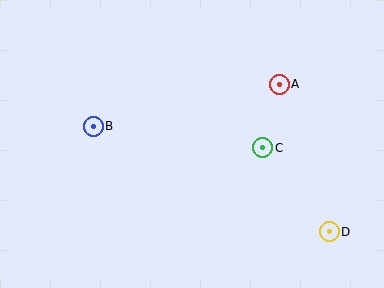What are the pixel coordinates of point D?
Point D is at (329, 232).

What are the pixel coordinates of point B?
Point B is at (93, 126).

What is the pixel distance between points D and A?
The distance between D and A is 156 pixels.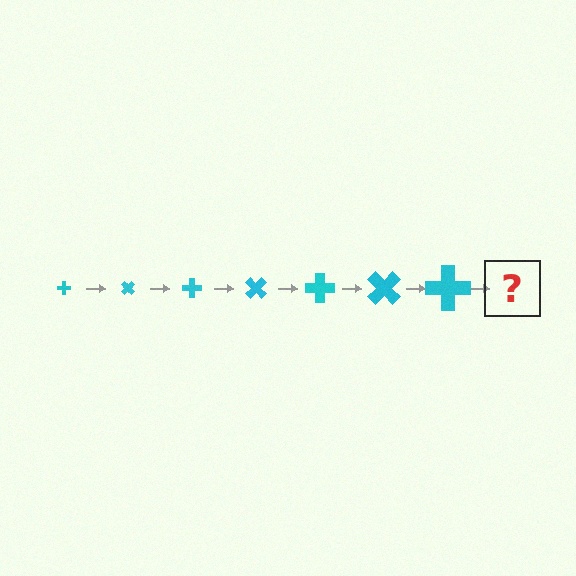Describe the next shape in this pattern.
It should be a cross, larger than the previous one and rotated 315 degrees from the start.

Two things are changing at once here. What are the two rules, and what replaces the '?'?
The two rules are that the cross grows larger each step and it rotates 45 degrees each step. The '?' should be a cross, larger than the previous one and rotated 315 degrees from the start.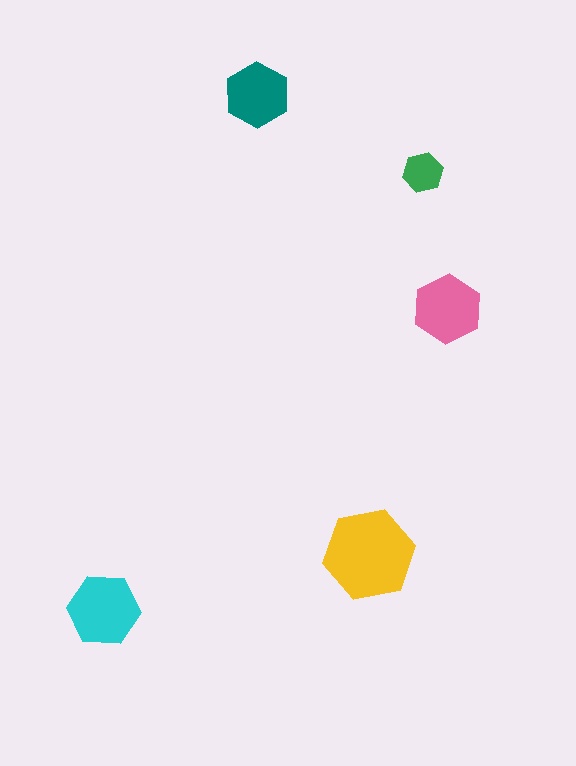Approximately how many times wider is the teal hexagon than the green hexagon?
About 1.5 times wider.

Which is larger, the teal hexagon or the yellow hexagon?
The yellow one.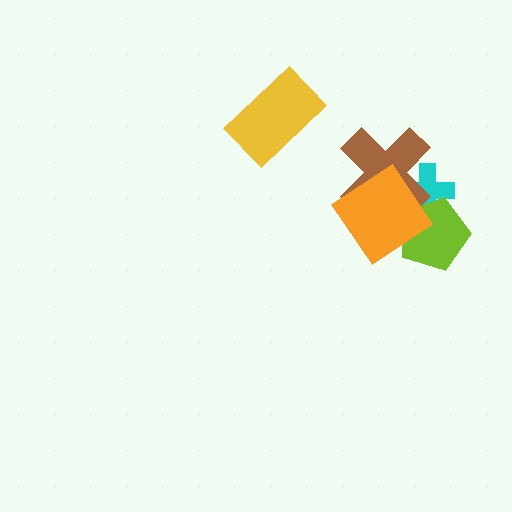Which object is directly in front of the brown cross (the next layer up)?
The lime pentagon is directly in front of the brown cross.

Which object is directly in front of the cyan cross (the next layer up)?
The brown cross is directly in front of the cyan cross.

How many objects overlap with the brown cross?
3 objects overlap with the brown cross.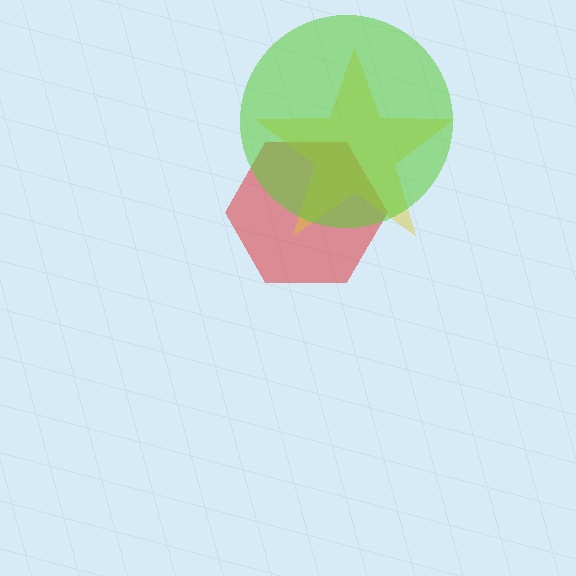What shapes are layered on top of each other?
The layered shapes are: a red hexagon, a yellow star, a lime circle.